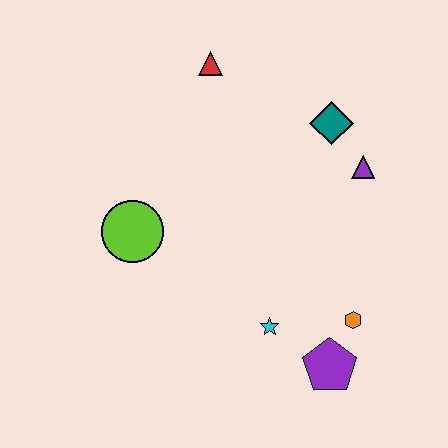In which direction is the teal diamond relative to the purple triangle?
The teal diamond is above the purple triangle.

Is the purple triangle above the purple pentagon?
Yes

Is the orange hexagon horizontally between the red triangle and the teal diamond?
No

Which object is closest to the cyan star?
The purple pentagon is closest to the cyan star.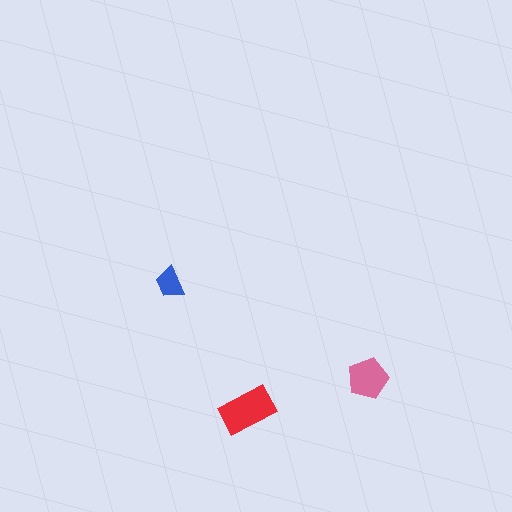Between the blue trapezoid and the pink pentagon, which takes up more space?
The pink pentagon.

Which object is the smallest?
The blue trapezoid.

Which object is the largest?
The red rectangle.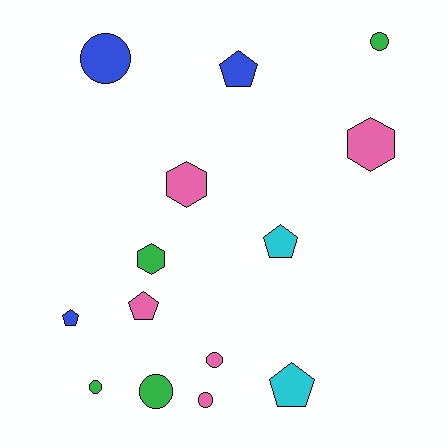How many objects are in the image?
There are 14 objects.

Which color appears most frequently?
Pink, with 5 objects.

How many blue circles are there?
There is 1 blue circle.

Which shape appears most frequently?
Circle, with 6 objects.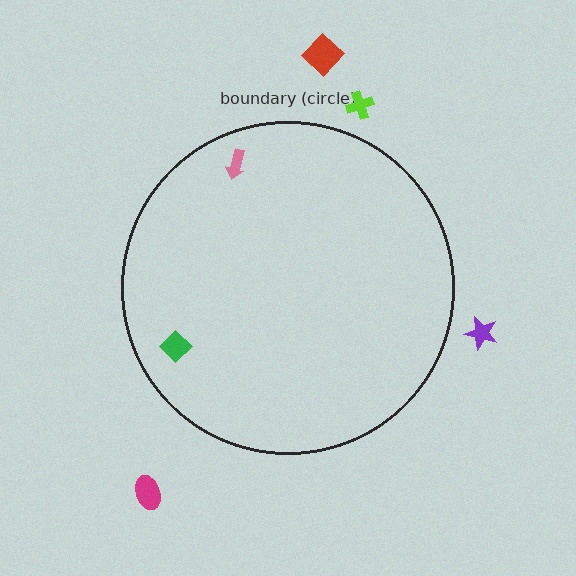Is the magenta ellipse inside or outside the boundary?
Outside.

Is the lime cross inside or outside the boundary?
Outside.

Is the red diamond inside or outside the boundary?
Outside.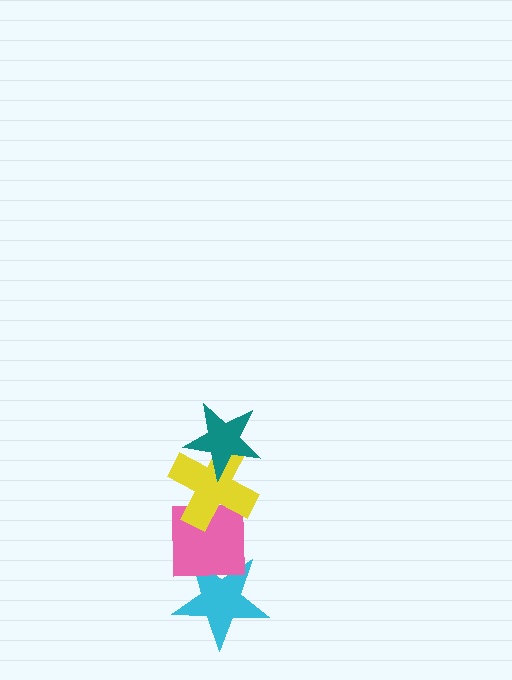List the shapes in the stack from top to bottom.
From top to bottom: the teal star, the yellow cross, the pink square, the cyan star.